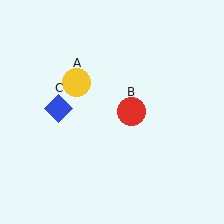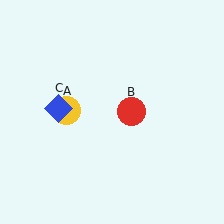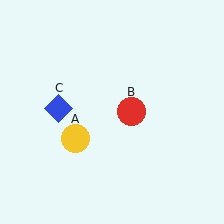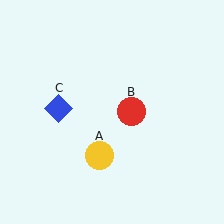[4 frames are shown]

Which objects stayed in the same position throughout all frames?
Red circle (object B) and blue diamond (object C) remained stationary.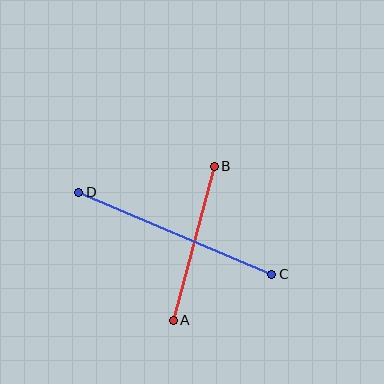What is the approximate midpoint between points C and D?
The midpoint is at approximately (175, 233) pixels.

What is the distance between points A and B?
The distance is approximately 159 pixels.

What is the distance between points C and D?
The distance is approximately 210 pixels.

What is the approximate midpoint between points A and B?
The midpoint is at approximately (194, 243) pixels.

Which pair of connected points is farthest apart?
Points C and D are farthest apart.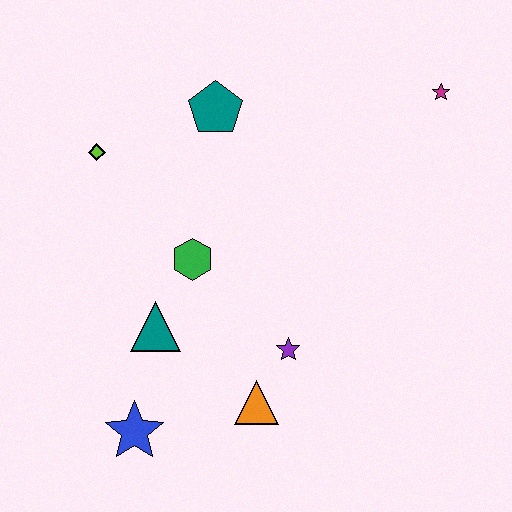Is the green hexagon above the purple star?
Yes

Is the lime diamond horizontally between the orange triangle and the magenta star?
No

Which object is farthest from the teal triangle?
The magenta star is farthest from the teal triangle.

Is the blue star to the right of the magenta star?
No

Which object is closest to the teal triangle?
The green hexagon is closest to the teal triangle.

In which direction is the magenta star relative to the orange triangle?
The magenta star is above the orange triangle.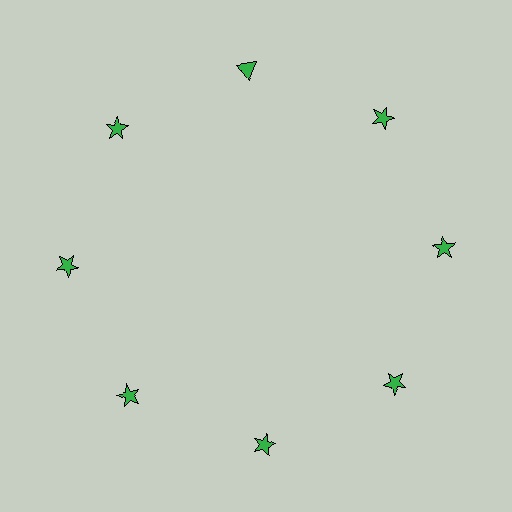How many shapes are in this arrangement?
There are 8 shapes arranged in a ring pattern.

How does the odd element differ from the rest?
It has a different shape: triangle instead of star.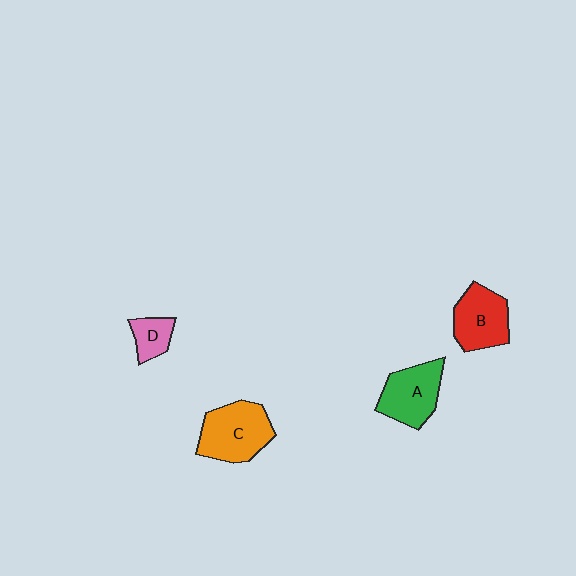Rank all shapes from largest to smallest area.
From largest to smallest: C (orange), A (green), B (red), D (pink).